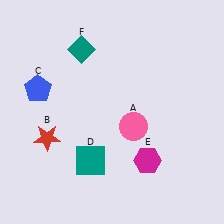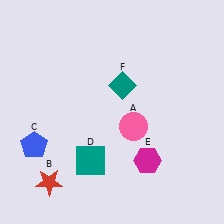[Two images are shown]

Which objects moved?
The objects that moved are: the red star (B), the blue pentagon (C), the teal diamond (F).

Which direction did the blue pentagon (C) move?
The blue pentagon (C) moved down.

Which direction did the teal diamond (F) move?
The teal diamond (F) moved right.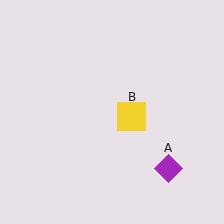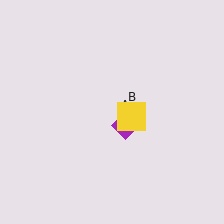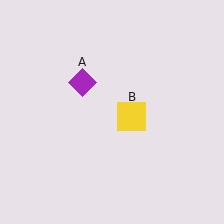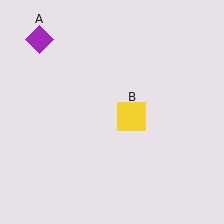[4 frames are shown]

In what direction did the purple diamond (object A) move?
The purple diamond (object A) moved up and to the left.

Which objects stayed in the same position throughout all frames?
Yellow square (object B) remained stationary.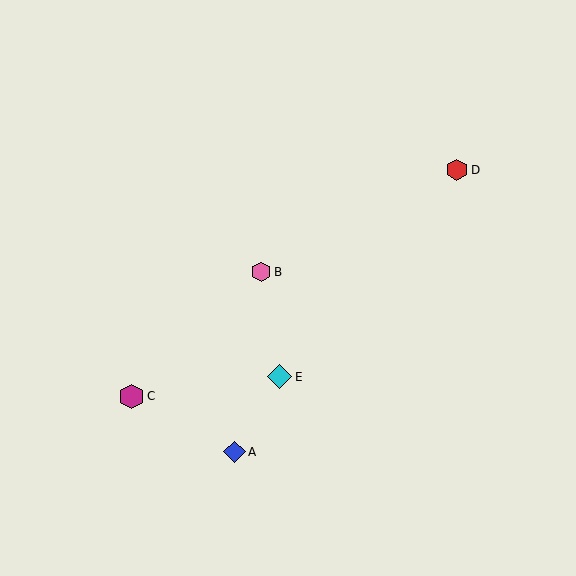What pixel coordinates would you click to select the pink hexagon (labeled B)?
Click at (261, 272) to select the pink hexagon B.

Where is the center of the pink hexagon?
The center of the pink hexagon is at (261, 272).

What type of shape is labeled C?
Shape C is a magenta hexagon.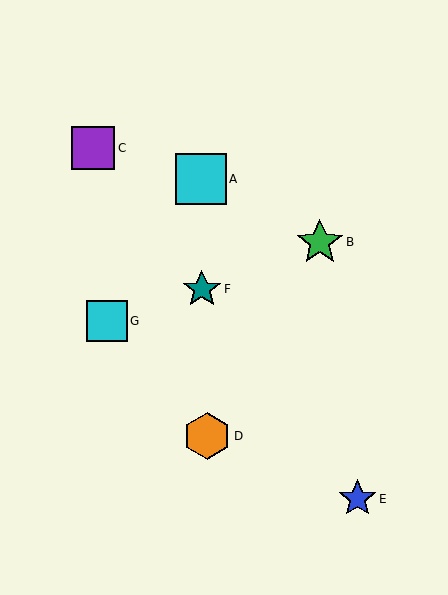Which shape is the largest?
The cyan square (labeled A) is the largest.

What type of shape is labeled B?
Shape B is a green star.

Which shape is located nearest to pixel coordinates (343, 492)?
The blue star (labeled E) at (358, 499) is nearest to that location.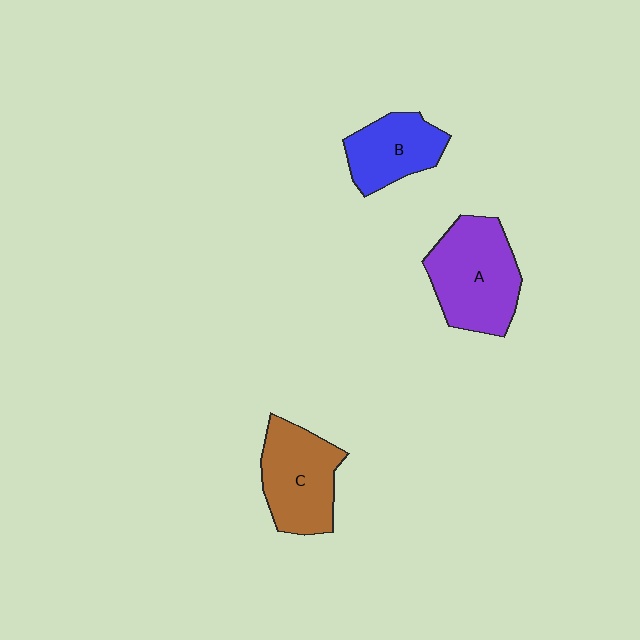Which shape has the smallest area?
Shape B (blue).